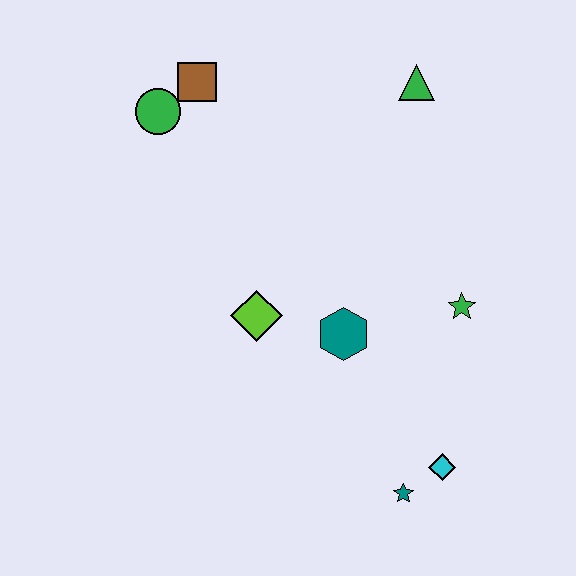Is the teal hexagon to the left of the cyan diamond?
Yes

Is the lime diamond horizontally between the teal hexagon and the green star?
No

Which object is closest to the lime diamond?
The teal hexagon is closest to the lime diamond.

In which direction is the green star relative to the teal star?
The green star is above the teal star.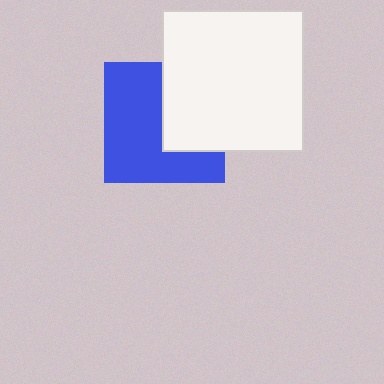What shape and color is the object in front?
The object in front is a white square.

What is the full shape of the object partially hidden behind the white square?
The partially hidden object is a blue square.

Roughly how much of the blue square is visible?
About half of it is visible (roughly 61%).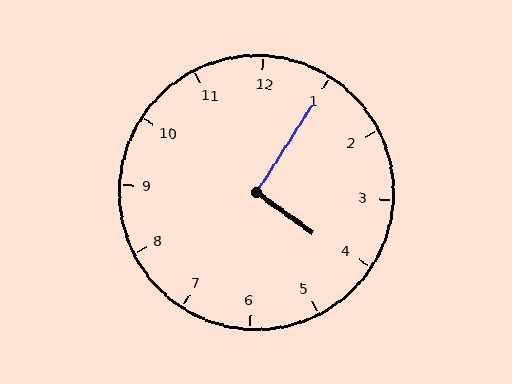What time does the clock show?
4:05.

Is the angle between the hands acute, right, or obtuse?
It is right.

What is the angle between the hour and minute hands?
Approximately 92 degrees.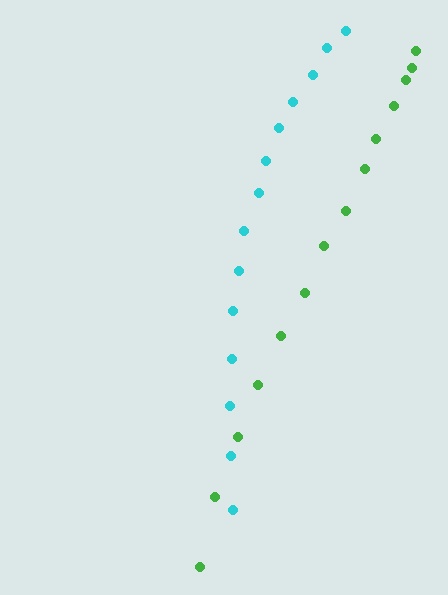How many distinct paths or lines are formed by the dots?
There are 2 distinct paths.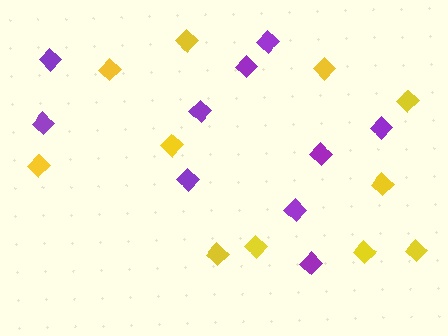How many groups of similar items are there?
There are 2 groups: one group of yellow diamonds (11) and one group of purple diamonds (10).